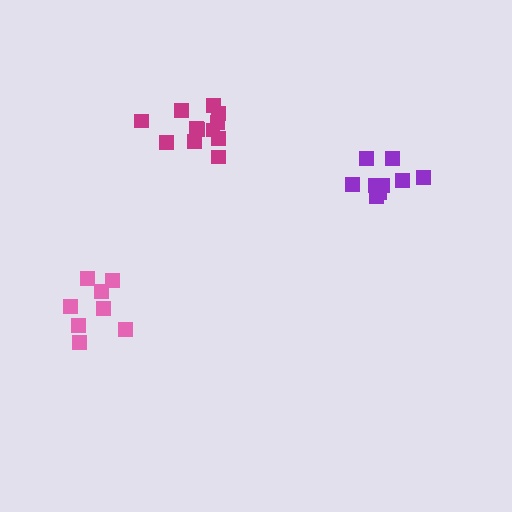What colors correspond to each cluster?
The clusters are colored: purple, pink, magenta.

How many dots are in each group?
Group 1: 9 dots, Group 2: 8 dots, Group 3: 12 dots (29 total).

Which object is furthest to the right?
The purple cluster is rightmost.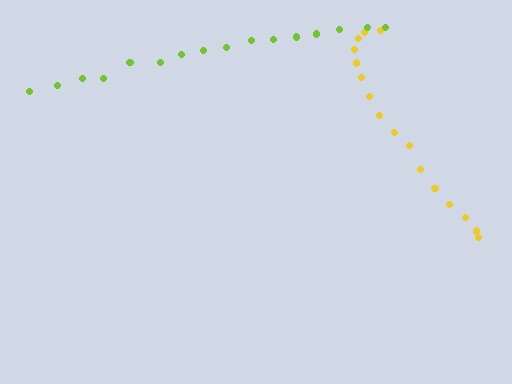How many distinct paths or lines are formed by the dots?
There are 2 distinct paths.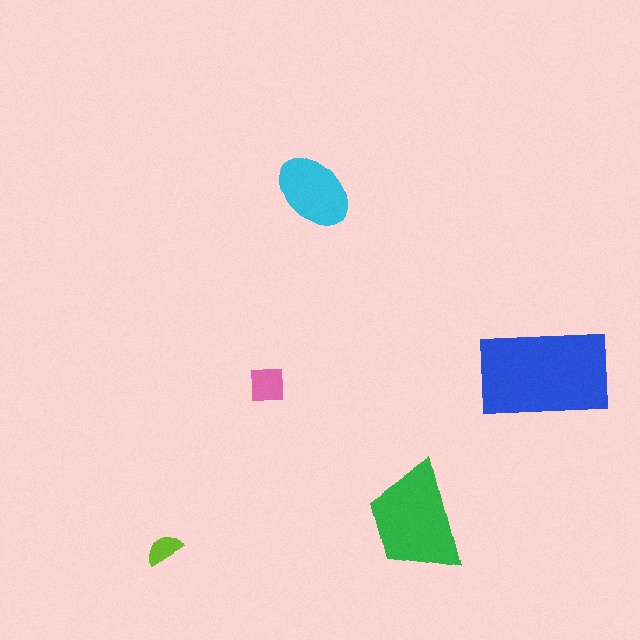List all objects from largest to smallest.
The blue rectangle, the green trapezoid, the cyan ellipse, the pink square, the lime semicircle.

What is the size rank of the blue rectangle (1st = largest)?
1st.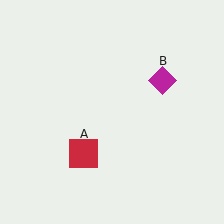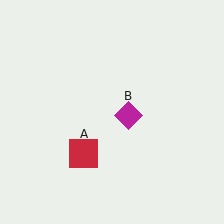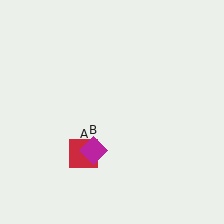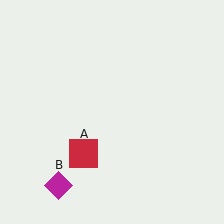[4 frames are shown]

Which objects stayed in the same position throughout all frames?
Red square (object A) remained stationary.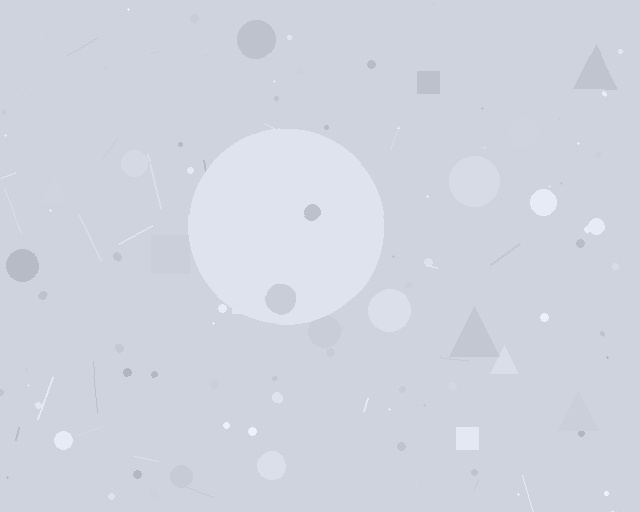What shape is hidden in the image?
A circle is hidden in the image.